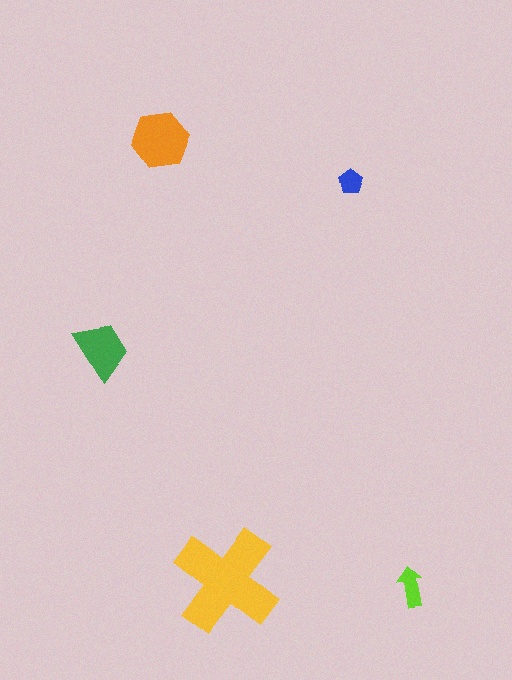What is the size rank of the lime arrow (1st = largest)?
4th.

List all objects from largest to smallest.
The yellow cross, the orange hexagon, the green trapezoid, the lime arrow, the blue pentagon.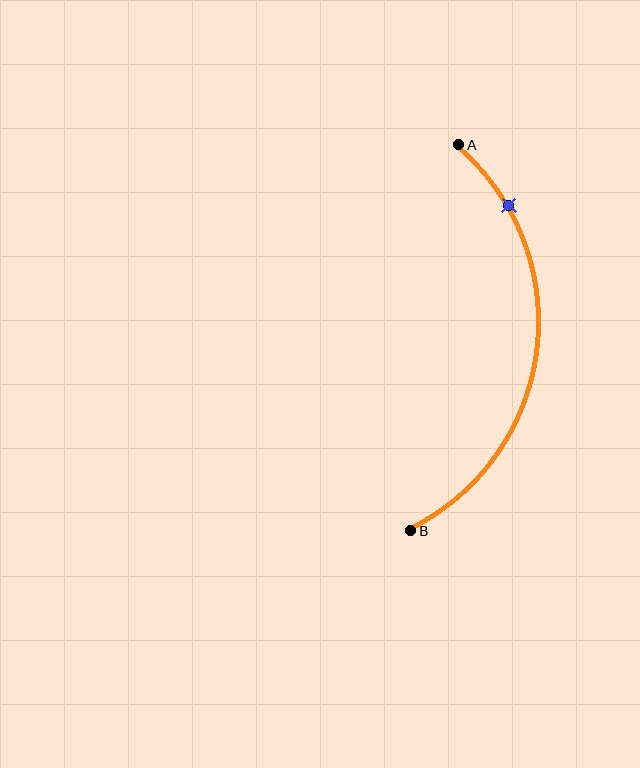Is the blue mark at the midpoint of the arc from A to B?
No. The blue mark lies on the arc but is closer to endpoint A. The arc midpoint would be at the point on the curve equidistant along the arc from both A and B.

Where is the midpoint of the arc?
The arc midpoint is the point on the curve farthest from the straight line joining A and B. It sits to the right of that line.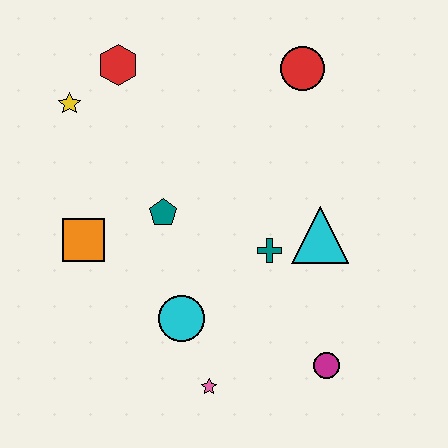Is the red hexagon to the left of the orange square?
No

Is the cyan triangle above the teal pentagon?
No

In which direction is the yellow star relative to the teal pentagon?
The yellow star is above the teal pentagon.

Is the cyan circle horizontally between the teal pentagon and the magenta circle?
Yes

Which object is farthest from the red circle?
The pink star is farthest from the red circle.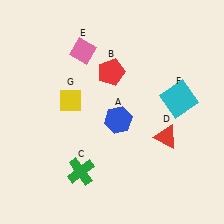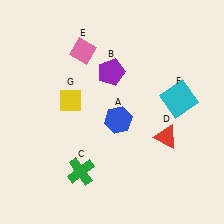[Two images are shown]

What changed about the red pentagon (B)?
In Image 1, B is red. In Image 2, it changed to purple.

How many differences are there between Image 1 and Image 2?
There is 1 difference between the two images.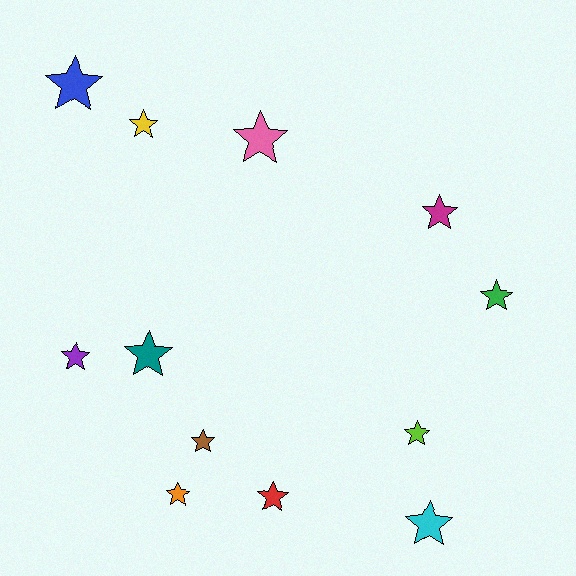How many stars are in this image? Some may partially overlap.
There are 12 stars.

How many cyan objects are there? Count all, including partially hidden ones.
There is 1 cyan object.